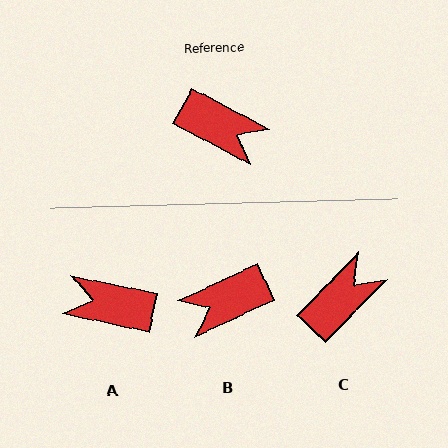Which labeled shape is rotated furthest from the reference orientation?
A, about 164 degrees away.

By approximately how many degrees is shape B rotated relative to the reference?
Approximately 128 degrees clockwise.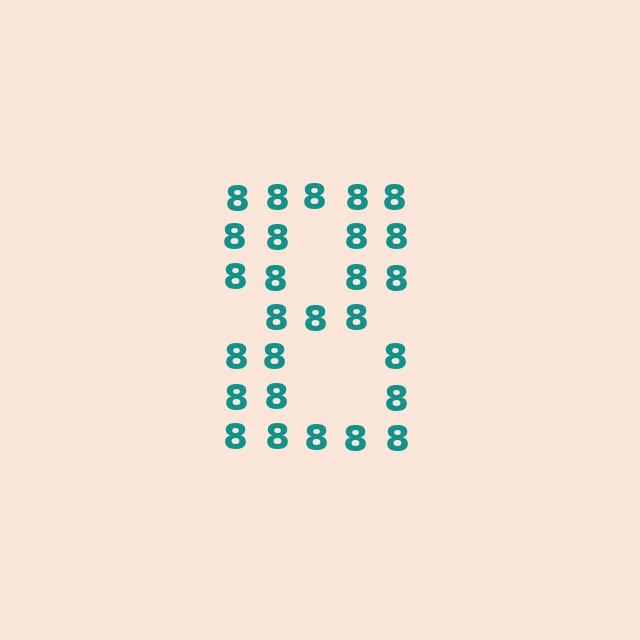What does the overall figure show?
The overall figure shows the digit 8.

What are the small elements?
The small elements are digit 8's.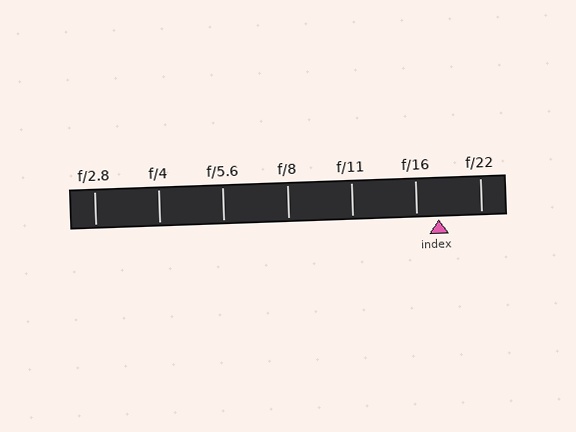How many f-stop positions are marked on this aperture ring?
There are 7 f-stop positions marked.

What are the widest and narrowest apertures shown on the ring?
The widest aperture shown is f/2.8 and the narrowest is f/22.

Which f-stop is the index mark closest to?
The index mark is closest to f/16.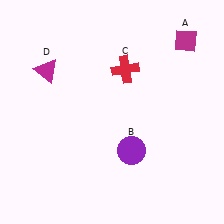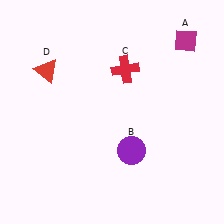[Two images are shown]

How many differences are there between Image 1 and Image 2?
There is 1 difference between the two images.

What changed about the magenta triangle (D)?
In Image 1, D is magenta. In Image 2, it changed to red.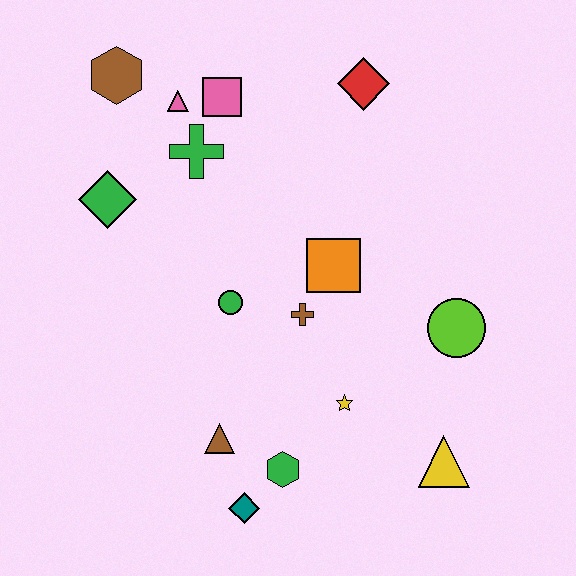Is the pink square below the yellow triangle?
No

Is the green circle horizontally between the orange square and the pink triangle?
Yes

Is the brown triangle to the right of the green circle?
No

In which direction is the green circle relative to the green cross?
The green circle is below the green cross.